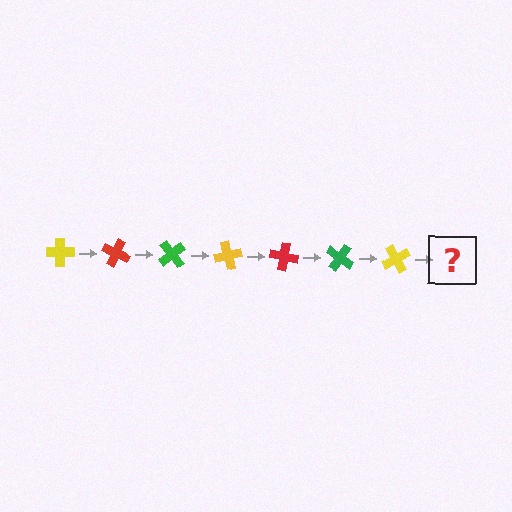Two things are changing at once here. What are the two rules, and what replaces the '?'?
The two rules are that it rotates 25 degrees each step and the color cycles through yellow, red, and green. The '?' should be a red cross, rotated 175 degrees from the start.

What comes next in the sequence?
The next element should be a red cross, rotated 175 degrees from the start.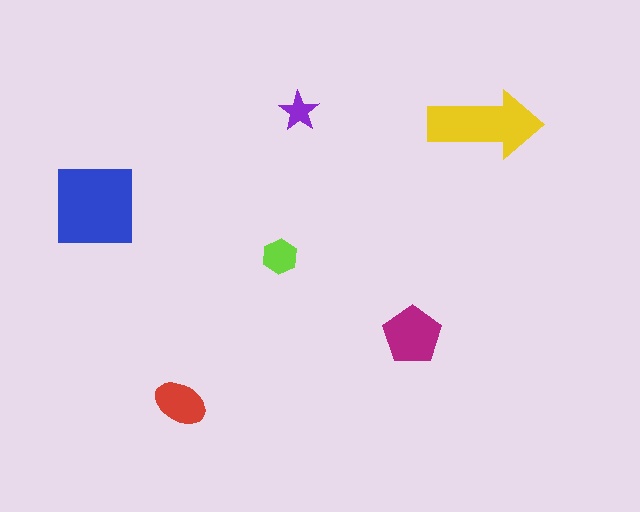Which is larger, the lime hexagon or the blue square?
The blue square.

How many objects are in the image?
There are 6 objects in the image.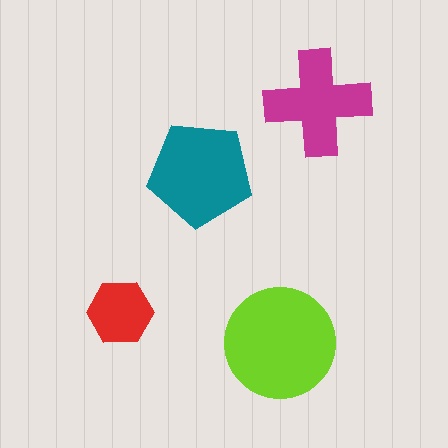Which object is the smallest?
The red hexagon.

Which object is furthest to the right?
The magenta cross is rightmost.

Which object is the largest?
The lime circle.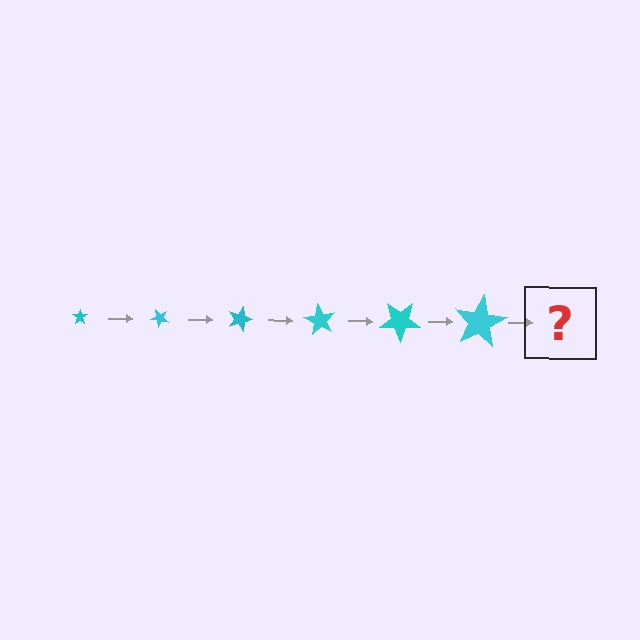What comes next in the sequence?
The next element should be a star, larger than the previous one and rotated 270 degrees from the start.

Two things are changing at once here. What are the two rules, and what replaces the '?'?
The two rules are that the star grows larger each step and it rotates 45 degrees each step. The '?' should be a star, larger than the previous one and rotated 270 degrees from the start.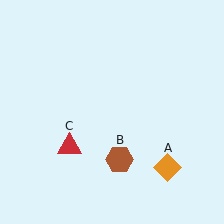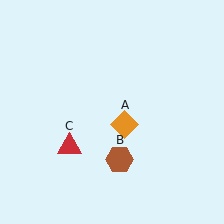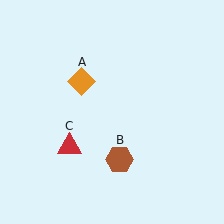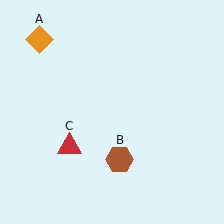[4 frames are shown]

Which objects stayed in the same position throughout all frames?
Brown hexagon (object B) and red triangle (object C) remained stationary.